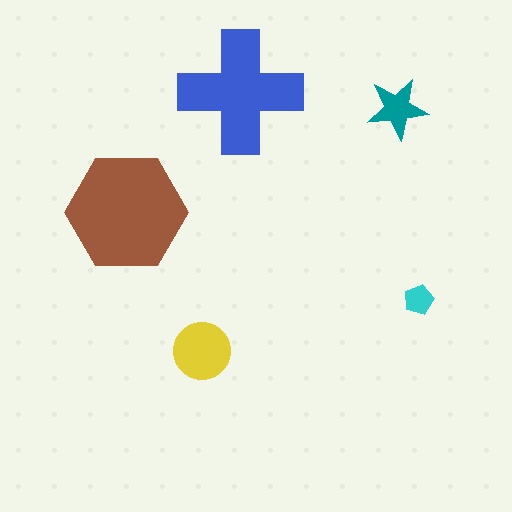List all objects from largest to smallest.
The brown hexagon, the blue cross, the yellow circle, the teal star, the cyan pentagon.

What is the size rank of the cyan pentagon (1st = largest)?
5th.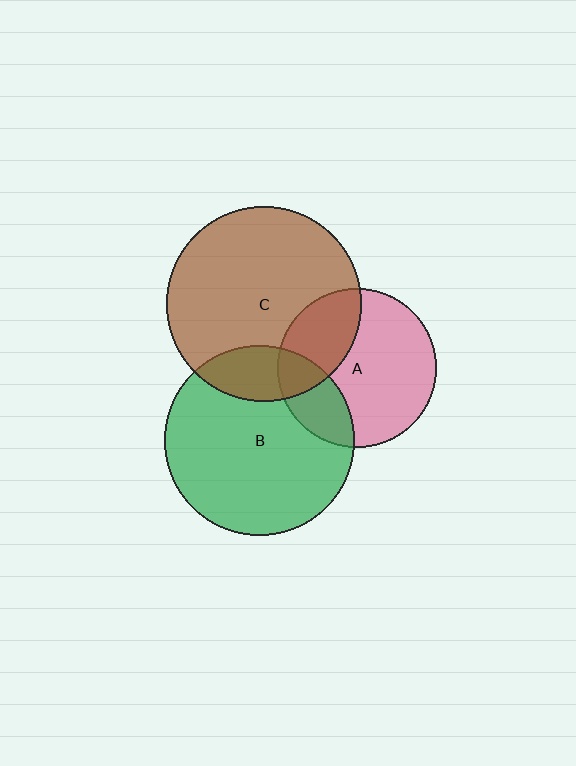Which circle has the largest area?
Circle C (brown).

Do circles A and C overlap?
Yes.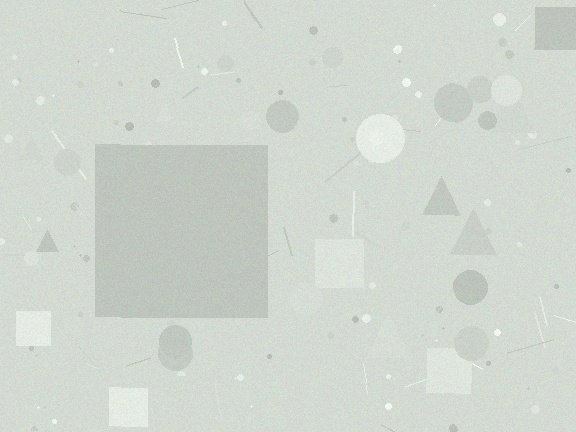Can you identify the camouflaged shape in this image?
The camouflaged shape is a square.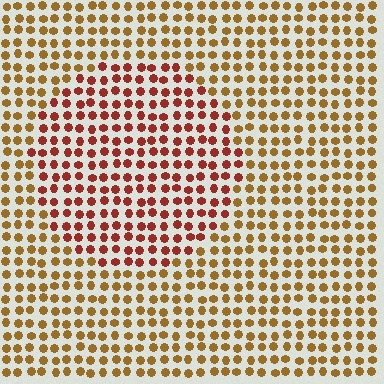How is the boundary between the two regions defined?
The boundary is defined purely by a slight shift in hue (about 36 degrees). Spacing, size, and orientation are identical on both sides.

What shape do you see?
I see a circle.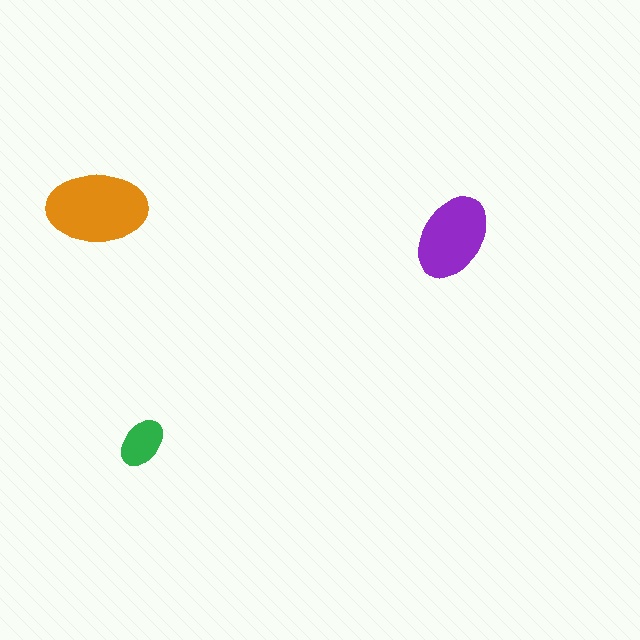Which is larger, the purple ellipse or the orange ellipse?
The orange one.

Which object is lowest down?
The green ellipse is bottommost.